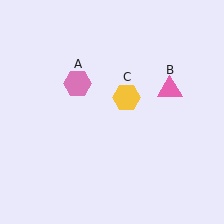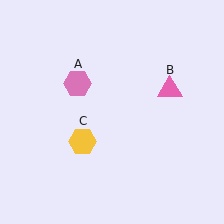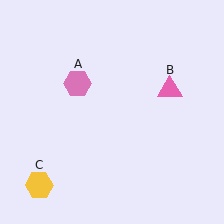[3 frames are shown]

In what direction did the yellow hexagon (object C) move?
The yellow hexagon (object C) moved down and to the left.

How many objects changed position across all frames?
1 object changed position: yellow hexagon (object C).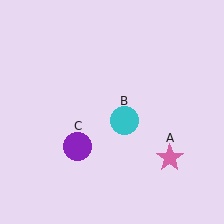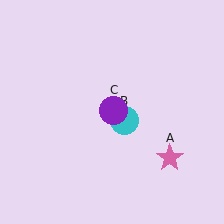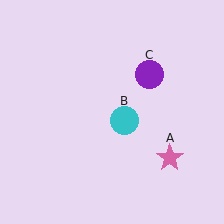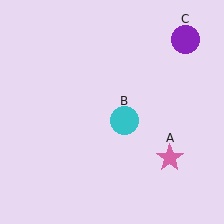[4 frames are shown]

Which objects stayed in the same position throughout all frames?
Pink star (object A) and cyan circle (object B) remained stationary.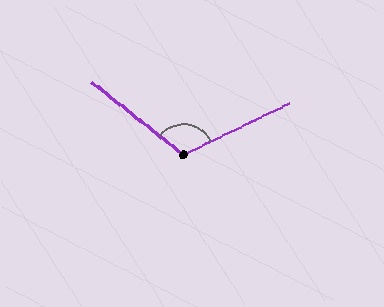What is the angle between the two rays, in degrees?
Approximately 116 degrees.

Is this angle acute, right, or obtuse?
It is obtuse.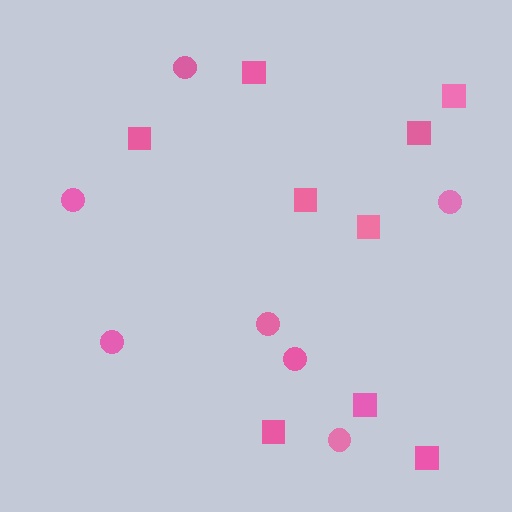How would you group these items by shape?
There are 2 groups: one group of squares (9) and one group of circles (7).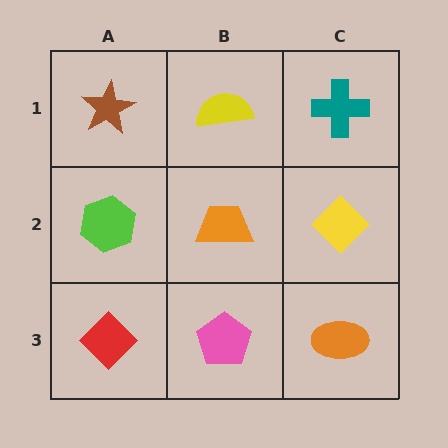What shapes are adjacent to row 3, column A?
A lime hexagon (row 2, column A), a pink pentagon (row 3, column B).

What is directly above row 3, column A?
A lime hexagon.